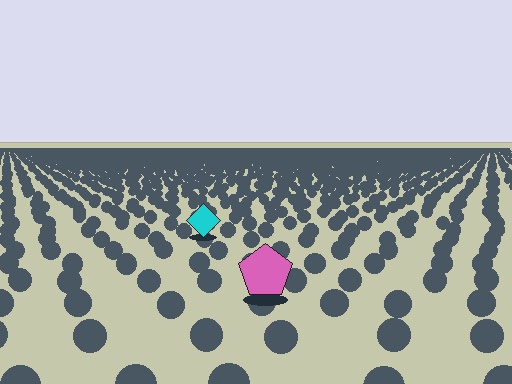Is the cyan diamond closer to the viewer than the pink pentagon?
No. The pink pentagon is closer — you can tell from the texture gradient: the ground texture is coarser near it.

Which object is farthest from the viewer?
The cyan diamond is farthest from the viewer. It appears smaller and the ground texture around it is denser.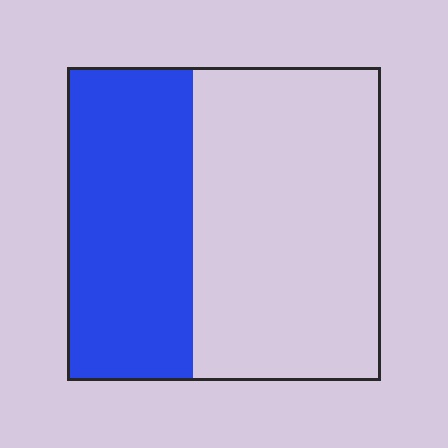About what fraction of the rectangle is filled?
About two fifths (2/5).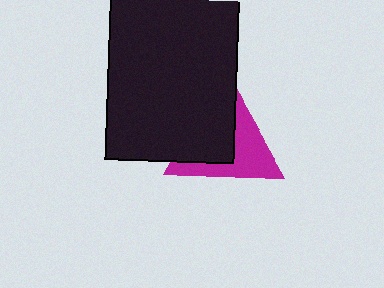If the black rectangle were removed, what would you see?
You would see the complete magenta triangle.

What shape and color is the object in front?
The object in front is a black rectangle.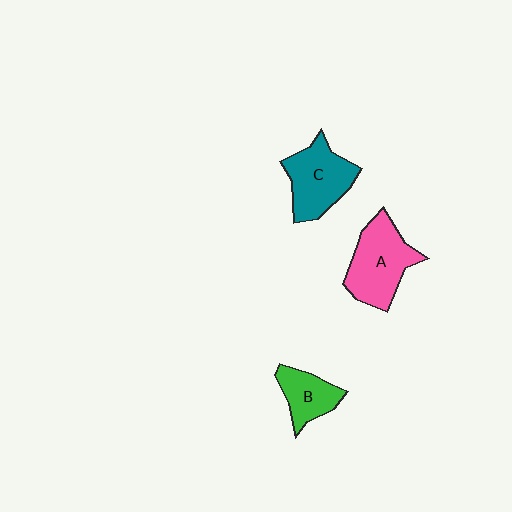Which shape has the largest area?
Shape A (pink).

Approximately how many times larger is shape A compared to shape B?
Approximately 1.7 times.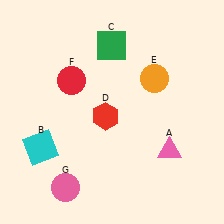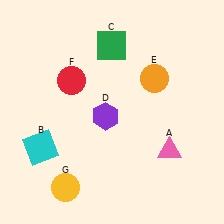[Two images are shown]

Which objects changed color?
D changed from red to purple. G changed from pink to yellow.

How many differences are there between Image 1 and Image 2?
There are 2 differences between the two images.